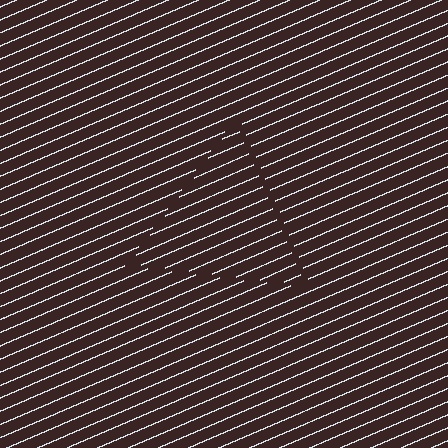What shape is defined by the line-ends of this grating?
An illusory triangle. The interior of the shape contains the same grating, shifted by half a period — the contour is defined by the phase discontinuity where line-ends from the inner and outer gratings abut.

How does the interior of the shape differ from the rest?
The interior of the shape contains the same grating, shifted by half a period — the contour is defined by the phase discontinuity where line-ends from the inner and outer gratings abut.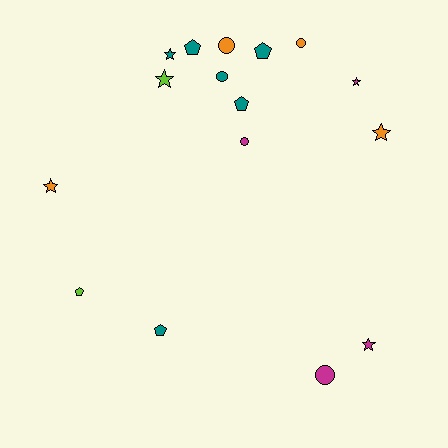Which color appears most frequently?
Teal, with 6 objects.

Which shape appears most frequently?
Star, with 6 objects.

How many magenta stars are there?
There are 2 magenta stars.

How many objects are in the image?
There are 16 objects.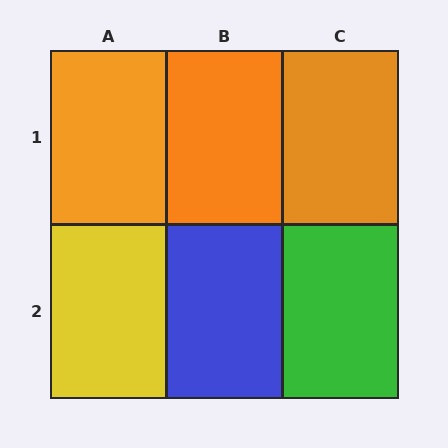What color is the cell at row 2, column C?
Green.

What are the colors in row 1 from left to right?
Orange, orange, orange.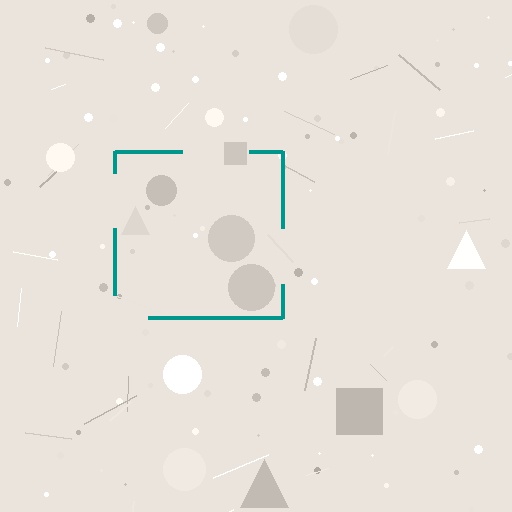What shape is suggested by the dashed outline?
The dashed outline suggests a square.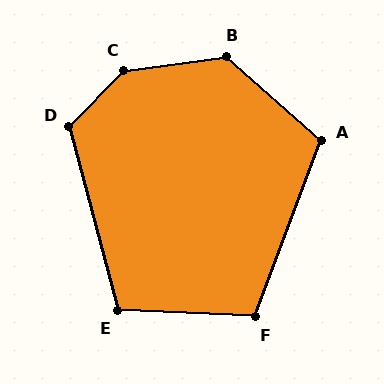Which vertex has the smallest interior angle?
E, at approximately 107 degrees.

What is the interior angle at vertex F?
Approximately 108 degrees (obtuse).